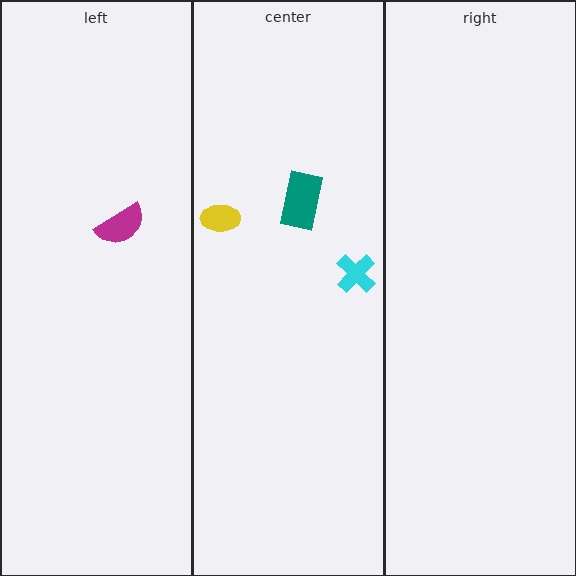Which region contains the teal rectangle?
The center region.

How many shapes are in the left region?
1.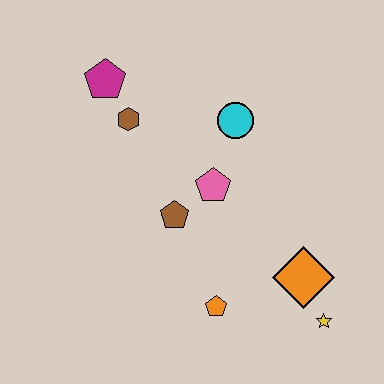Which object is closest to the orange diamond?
The yellow star is closest to the orange diamond.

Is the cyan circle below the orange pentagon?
No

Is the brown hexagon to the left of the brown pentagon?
Yes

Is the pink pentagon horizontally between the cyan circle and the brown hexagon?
Yes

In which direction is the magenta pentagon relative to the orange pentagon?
The magenta pentagon is above the orange pentagon.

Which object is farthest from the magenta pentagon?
The yellow star is farthest from the magenta pentagon.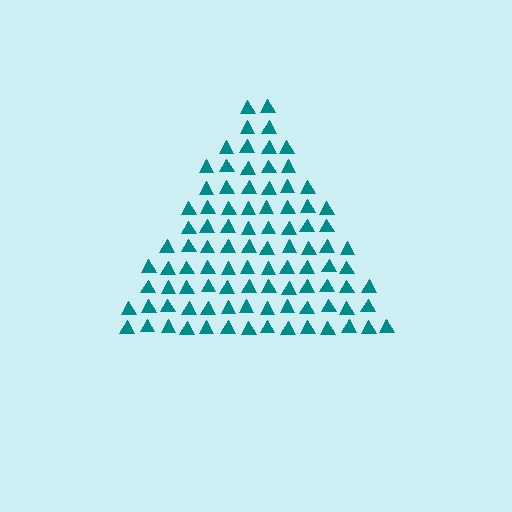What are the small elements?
The small elements are triangles.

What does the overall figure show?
The overall figure shows a triangle.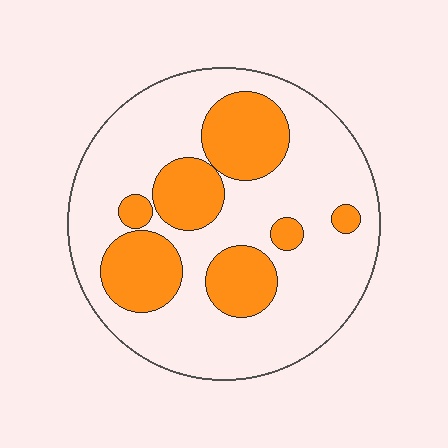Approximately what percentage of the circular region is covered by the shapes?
Approximately 30%.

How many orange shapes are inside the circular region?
7.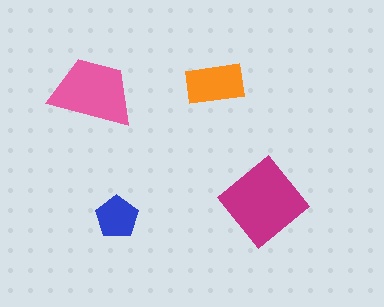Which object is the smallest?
The blue pentagon.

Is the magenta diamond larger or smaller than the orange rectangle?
Larger.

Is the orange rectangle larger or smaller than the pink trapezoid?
Smaller.